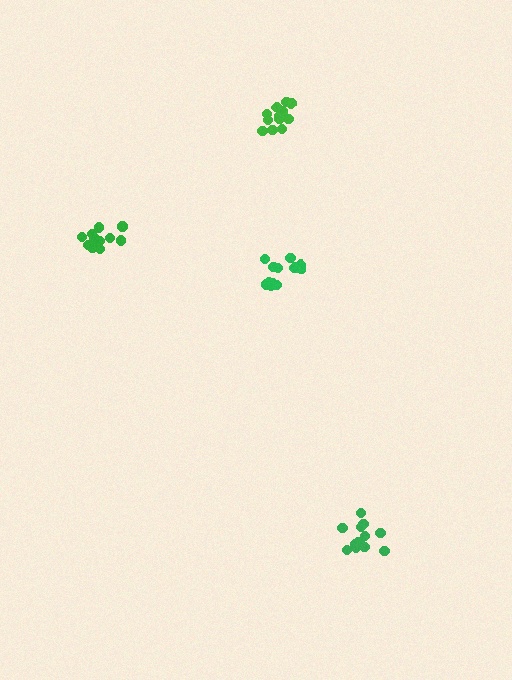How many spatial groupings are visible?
There are 4 spatial groupings.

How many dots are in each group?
Group 1: 13 dots, Group 2: 13 dots, Group 3: 12 dots, Group 4: 13 dots (51 total).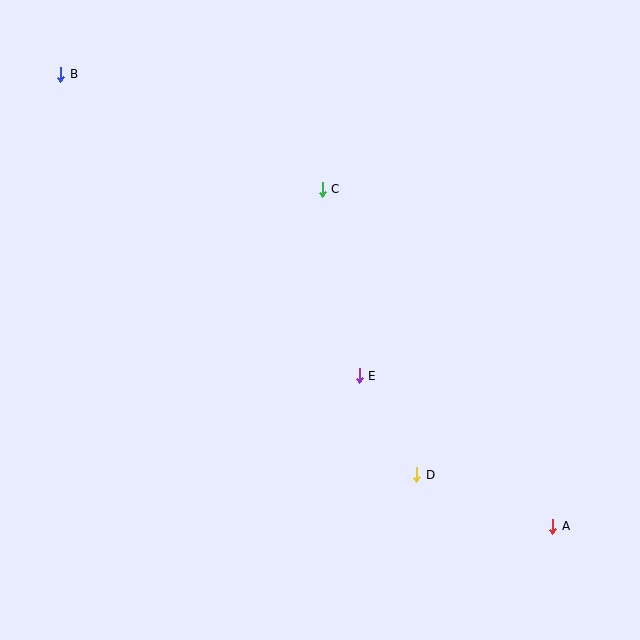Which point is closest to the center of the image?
Point E at (359, 376) is closest to the center.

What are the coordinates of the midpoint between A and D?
The midpoint between A and D is at (485, 500).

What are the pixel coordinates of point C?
Point C is at (322, 189).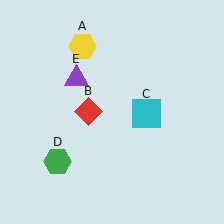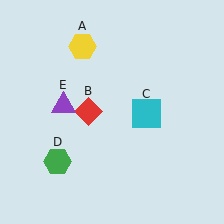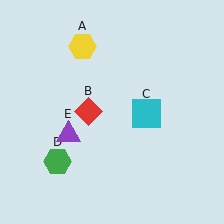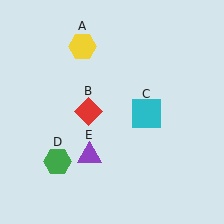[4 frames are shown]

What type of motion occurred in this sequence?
The purple triangle (object E) rotated counterclockwise around the center of the scene.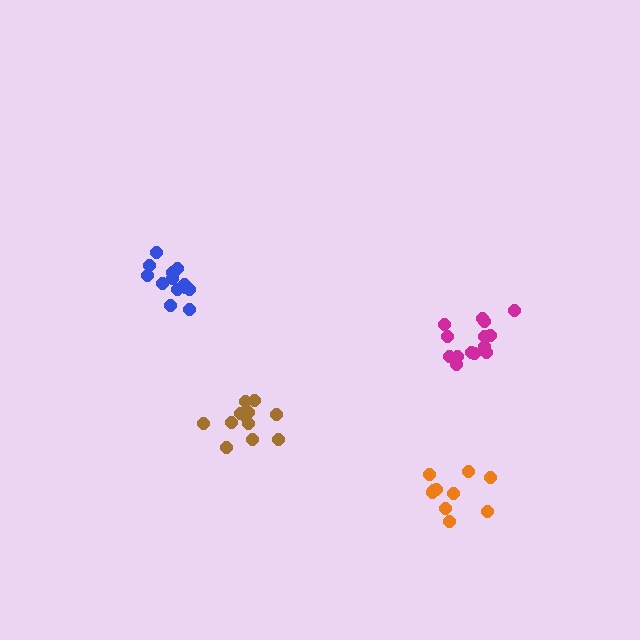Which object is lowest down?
The orange cluster is bottommost.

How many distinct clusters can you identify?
There are 4 distinct clusters.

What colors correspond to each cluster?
The clusters are colored: brown, blue, orange, magenta.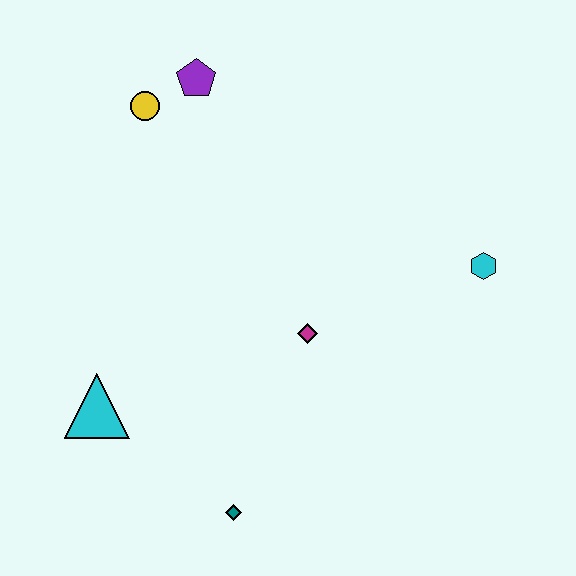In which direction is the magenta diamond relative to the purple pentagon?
The magenta diamond is below the purple pentagon.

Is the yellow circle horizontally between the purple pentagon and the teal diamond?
No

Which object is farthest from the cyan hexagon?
The cyan triangle is farthest from the cyan hexagon.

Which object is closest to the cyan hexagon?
The magenta diamond is closest to the cyan hexagon.